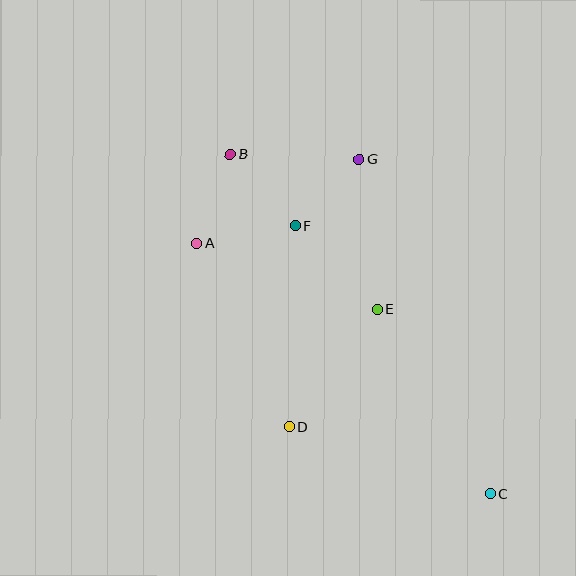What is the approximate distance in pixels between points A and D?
The distance between A and D is approximately 206 pixels.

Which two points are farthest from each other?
Points B and C are farthest from each other.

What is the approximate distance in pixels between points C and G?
The distance between C and G is approximately 359 pixels.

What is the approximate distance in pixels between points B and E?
The distance between B and E is approximately 214 pixels.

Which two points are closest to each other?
Points F and G are closest to each other.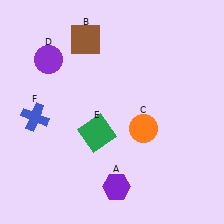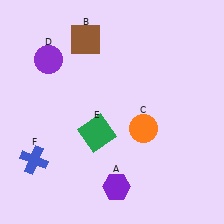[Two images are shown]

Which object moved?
The blue cross (F) moved down.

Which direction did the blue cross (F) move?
The blue cross (F) moved down.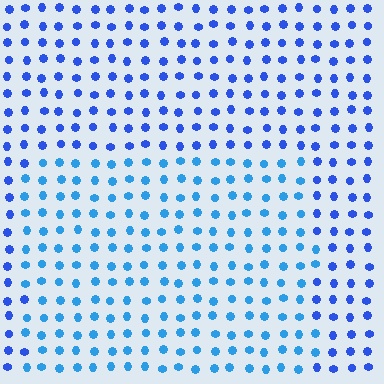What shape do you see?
I see a rectangle.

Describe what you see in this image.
The image is filled with small blue elements in a uniform arrangement. A rectangle-shaped region is visible where the elements are tinted to a slightly different hue, forming a subtle color boundary.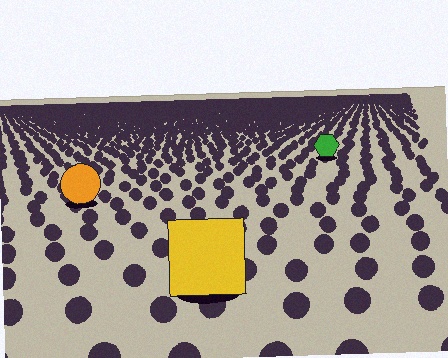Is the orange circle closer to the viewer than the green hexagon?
Yes. The orange circle is closer — you can tell from the texture gradient: the ground texture is coarser near it.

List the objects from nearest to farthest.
From nearest to farthest: the yellow square, the orange circle, the green hexagon.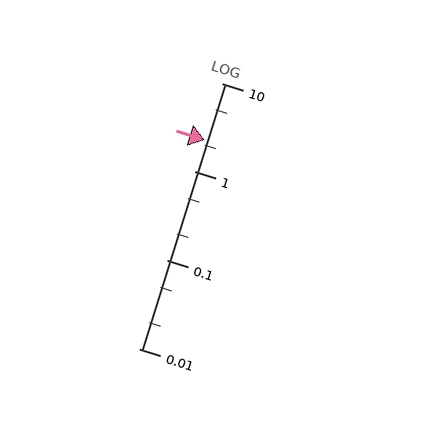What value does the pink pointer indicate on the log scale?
The pointer indicates approximately 2.3.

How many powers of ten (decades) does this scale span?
The scale spans 3 decades, from 0.01 to 10.